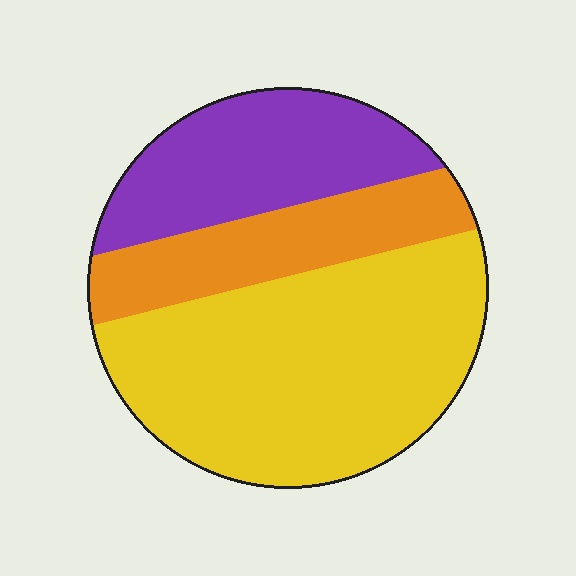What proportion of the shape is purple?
Purple takes up about one quarter (1/4) of the shape.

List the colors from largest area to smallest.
From largest to smallest: yellow, purple, orange.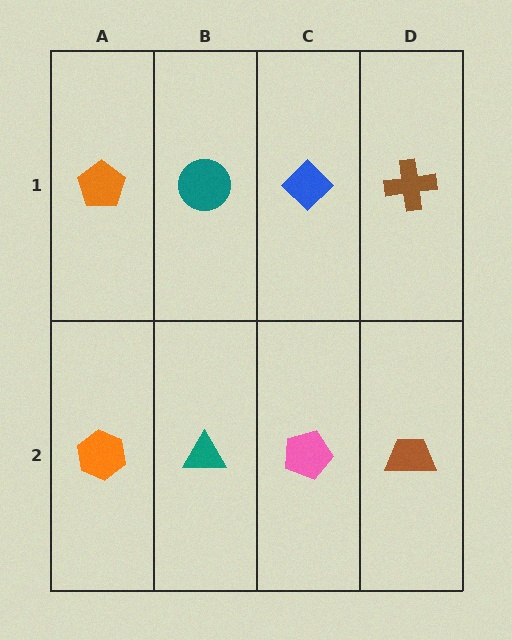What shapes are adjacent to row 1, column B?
A teal triangle (row 2, column B), an orange pentagon (row 1, column A), a blue diamond (row 1, column C).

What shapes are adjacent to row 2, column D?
A brown cross (row 1, column D), a pink pentagon (row 2, column C).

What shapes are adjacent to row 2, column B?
A teal circle (row 1, column B), an orange hexagon (row 2, column A), a pink pentagon (row 2, column C).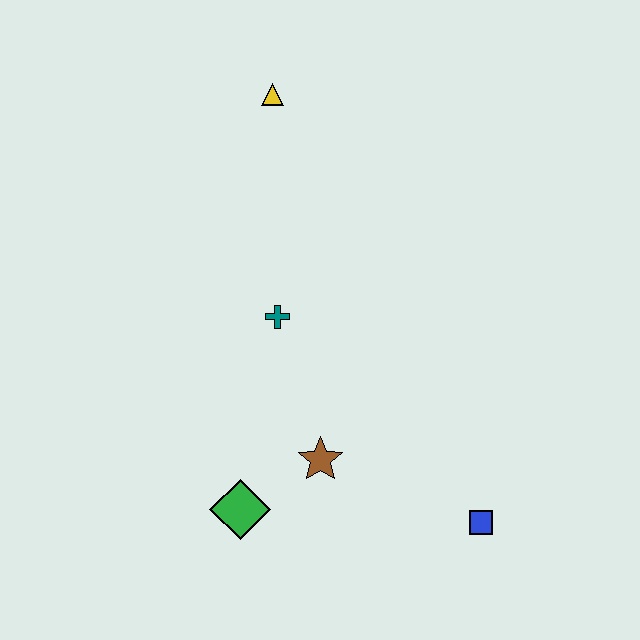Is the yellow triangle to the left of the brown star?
Yes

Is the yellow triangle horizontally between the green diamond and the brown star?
Yes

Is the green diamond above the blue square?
Yes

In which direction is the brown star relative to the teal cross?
The brown star is below the teal cross.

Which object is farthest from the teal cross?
The blue square is farthest from the teal cross.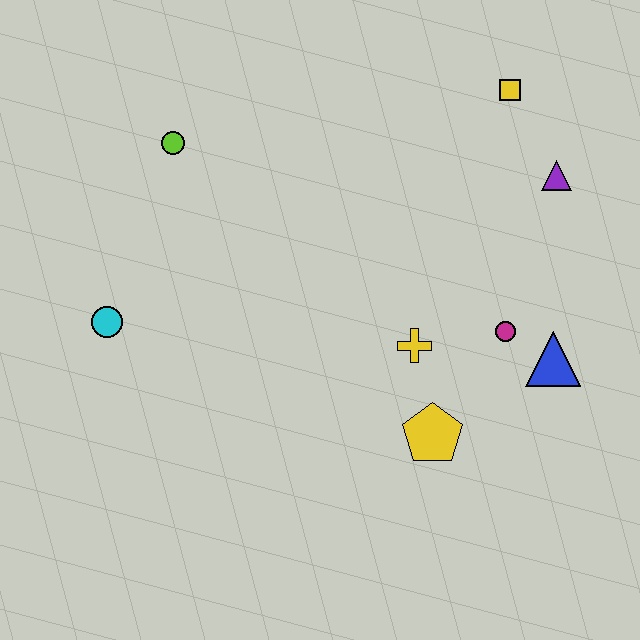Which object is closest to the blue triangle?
The magenta circle is closest to the blue triangle.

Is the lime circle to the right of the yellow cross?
No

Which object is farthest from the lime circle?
The blue triangle is farthest from the lime circle.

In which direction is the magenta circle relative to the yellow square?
The magenta circle is below the yellow square.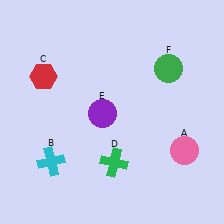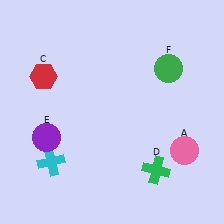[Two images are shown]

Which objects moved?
The objects that moved are: the green cross (D), the purple circle (E).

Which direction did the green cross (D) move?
The green cross (D) moved right.